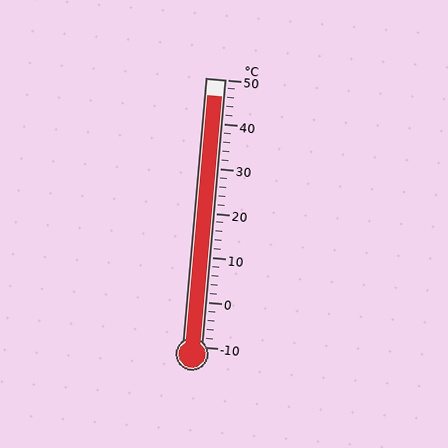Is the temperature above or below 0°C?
The temperature is above 0°C.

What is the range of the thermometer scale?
The thermometer scale ranges from -10°C to 50°C.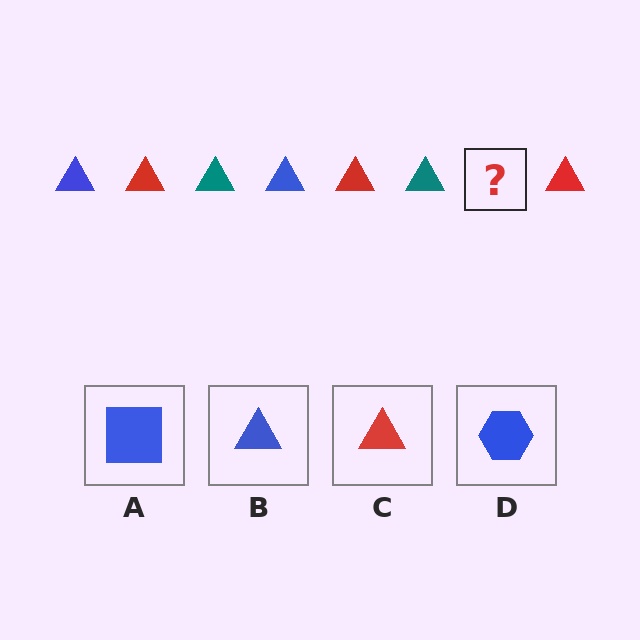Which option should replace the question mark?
Option B.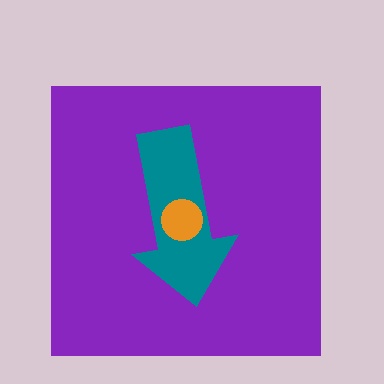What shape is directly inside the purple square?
The teal arrow.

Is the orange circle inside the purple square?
Yes.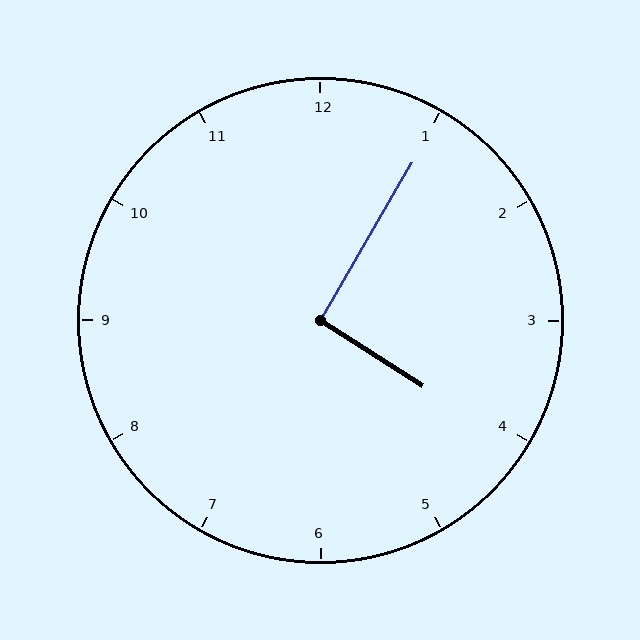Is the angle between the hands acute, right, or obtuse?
It is right.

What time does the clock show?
4:05.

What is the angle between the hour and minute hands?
Approximately 92 degrees.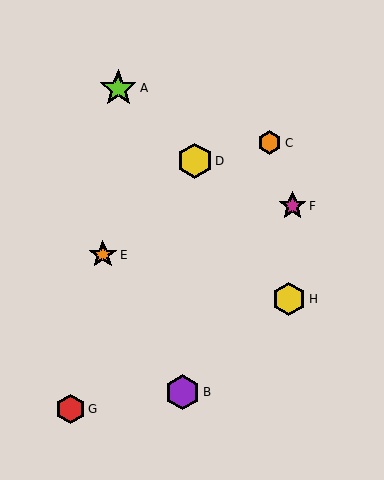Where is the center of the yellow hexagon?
The center of the yellow hexagon is at (195, 161).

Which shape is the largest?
The lime star (labeled A) is the largest.